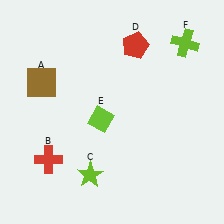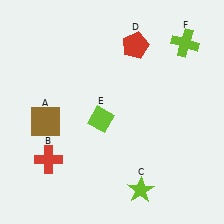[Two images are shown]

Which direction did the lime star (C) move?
The lime star (C) moved right.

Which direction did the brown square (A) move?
The brown square (A) moved down.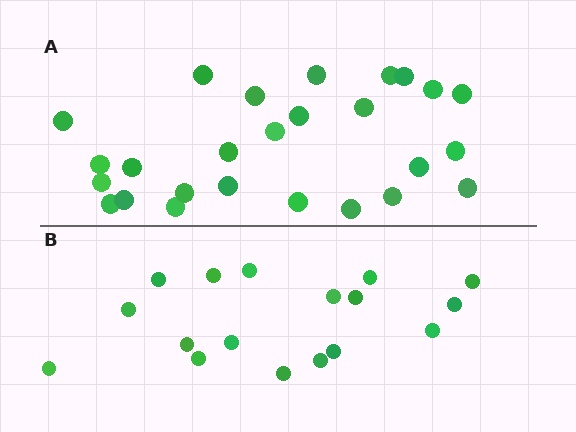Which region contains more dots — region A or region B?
Region A (the top region) has more dots.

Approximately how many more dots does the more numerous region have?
Region A has roughly 8 or so more dots than region B.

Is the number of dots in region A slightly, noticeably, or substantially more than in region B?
Region A has substantially more. The ratio is roughly 1.5 to 1.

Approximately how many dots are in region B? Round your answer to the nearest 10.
About 20 dots. (The exact count is 17, which rounds to 20.)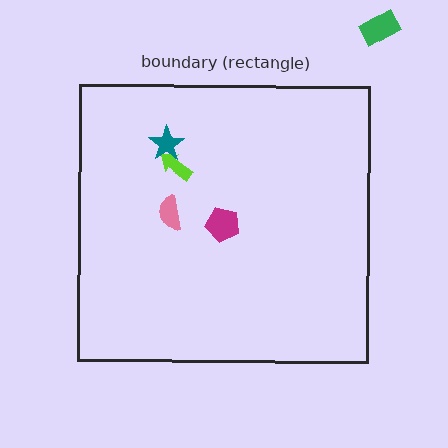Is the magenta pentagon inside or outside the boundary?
Inside.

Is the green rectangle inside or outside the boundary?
Outside.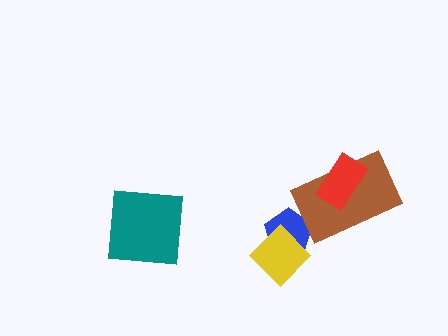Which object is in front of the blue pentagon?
The yellow diamond is in front of the blue pentagon.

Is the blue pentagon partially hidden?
Yes, it is partially covered by another shape.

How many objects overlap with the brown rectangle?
1 object overlaps with the brown rectangle.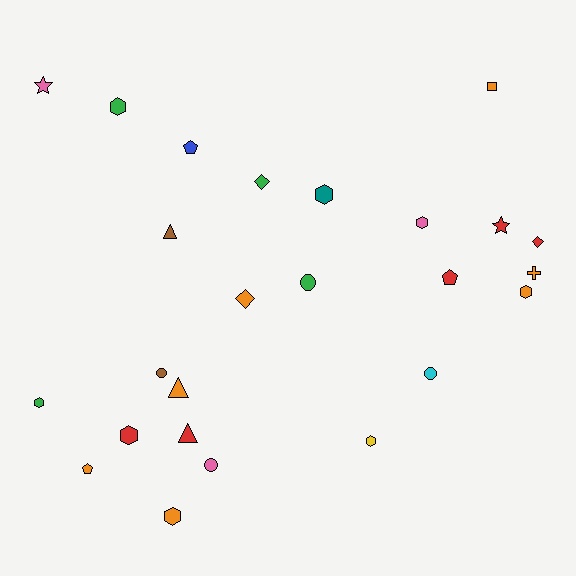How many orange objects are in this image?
There are 7 orange objects.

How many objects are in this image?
There are 25 objects.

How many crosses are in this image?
There is 1 cross.